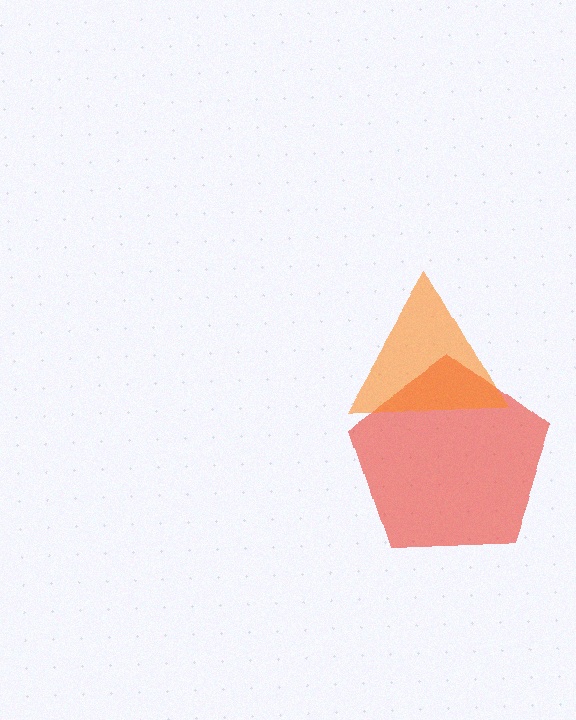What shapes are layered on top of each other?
The layered shapes are: a red pentagon, an orange triangle.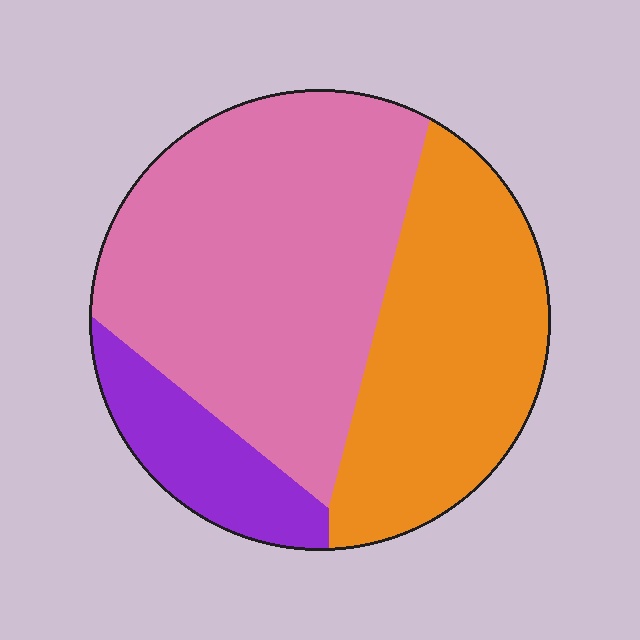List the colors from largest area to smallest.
From largest to smallest: pink, orange, purple.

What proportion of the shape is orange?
Orange covers around 35% of the shape.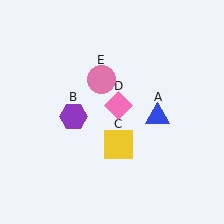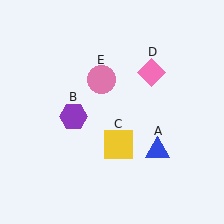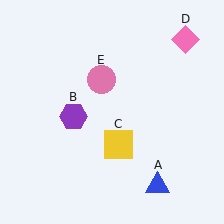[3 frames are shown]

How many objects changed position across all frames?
2 objects changed position: blue triangle (object A), pink diamond (object D).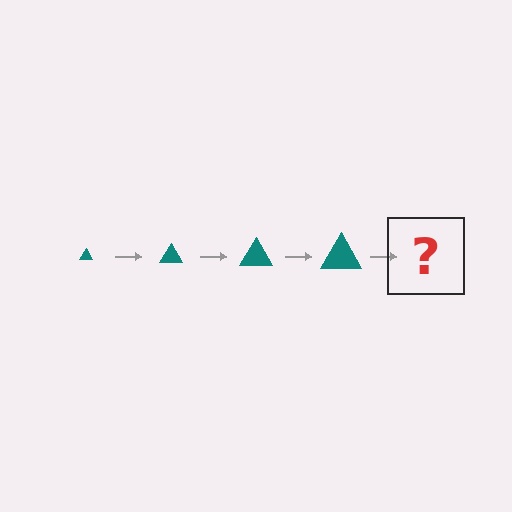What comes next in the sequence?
The next element should be a teal triangle, larger than the previous one.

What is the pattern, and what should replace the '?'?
The pattern is that the triangle gets progressively larger each step. The '?' should be a teal triangle, larger than the previous one.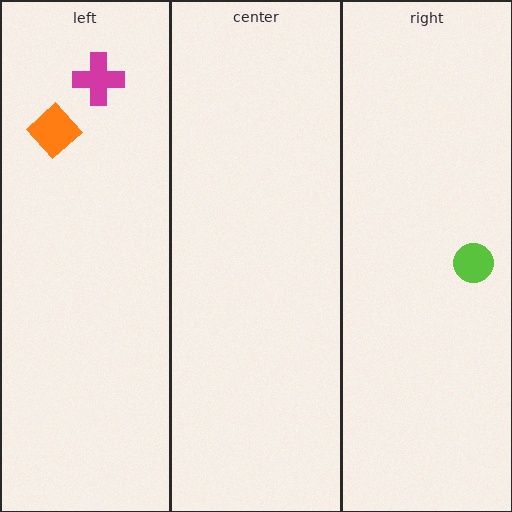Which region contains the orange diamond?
The left region.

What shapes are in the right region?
The lime circle.